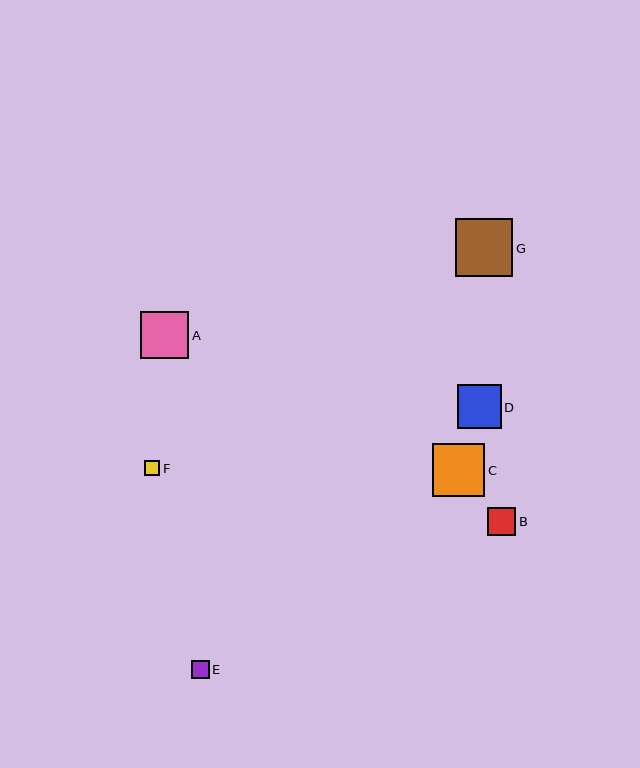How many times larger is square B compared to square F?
Square B is approximately 1.8 times the size of square F.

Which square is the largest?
Square G is the largest with a size of approximately 57 pixels.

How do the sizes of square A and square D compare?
Square A and square D are approximately the same size.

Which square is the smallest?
Square F is the smallest with a size of approximately 16 pixels.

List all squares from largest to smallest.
From largest to smallest: G, C, A, D, B, E, F.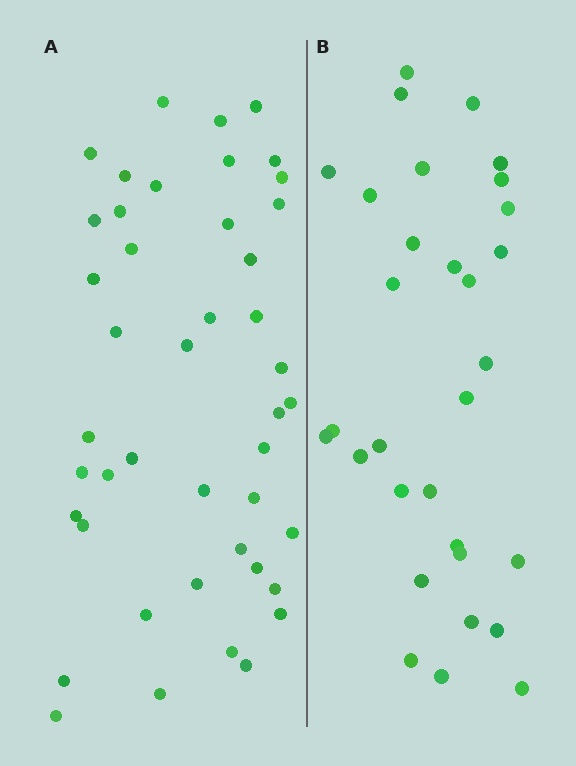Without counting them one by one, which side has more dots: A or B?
Region A (the left region) has more dots.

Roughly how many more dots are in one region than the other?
Region A has approximately 15 more dots than region B.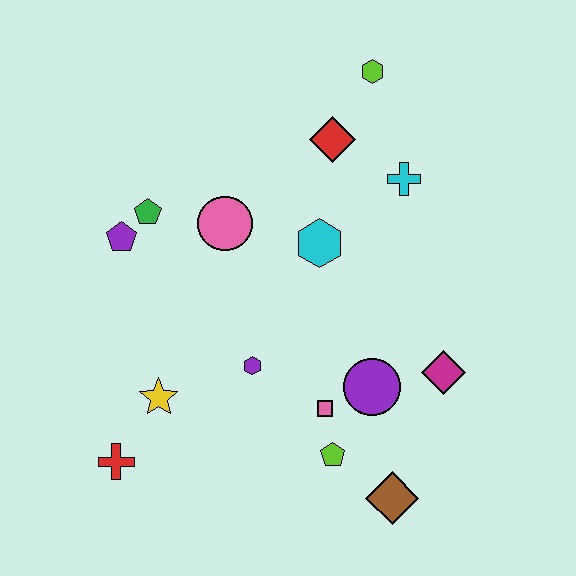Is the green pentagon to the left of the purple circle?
Yes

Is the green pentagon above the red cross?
Yes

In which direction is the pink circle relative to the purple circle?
The pink circle is above the purple circle.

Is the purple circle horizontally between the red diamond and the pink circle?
No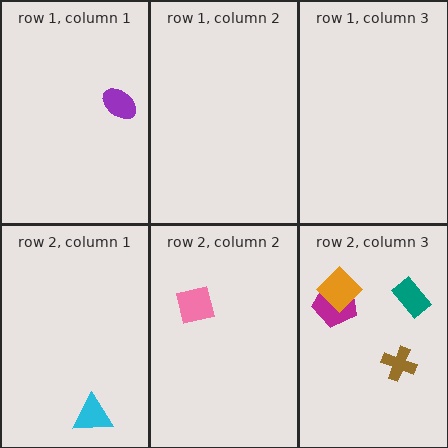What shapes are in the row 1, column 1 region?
The purple ellipse.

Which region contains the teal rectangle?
The row 2, column 3 region.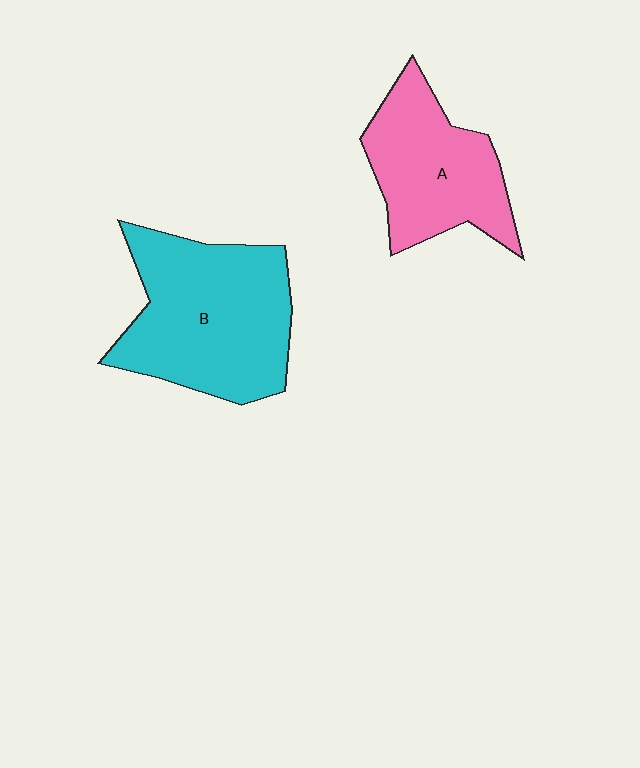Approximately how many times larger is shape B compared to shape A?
Approximately 1.4 times.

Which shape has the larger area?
Shape B (cyan).